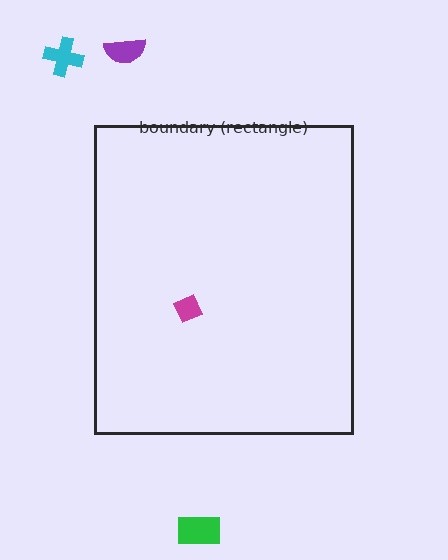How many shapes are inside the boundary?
1 inside, 3 outside.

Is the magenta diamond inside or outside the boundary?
Inside.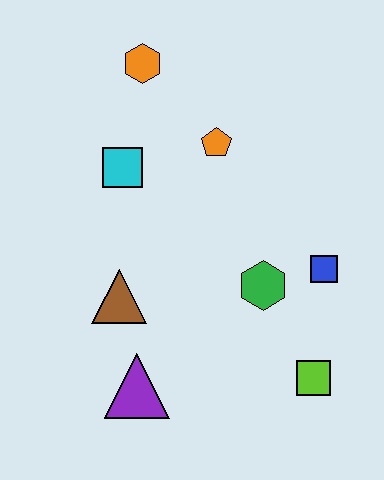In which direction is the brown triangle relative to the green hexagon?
The brown triangle is to the left of the green hexagon.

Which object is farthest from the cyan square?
The lime square is farthest from the cyan square.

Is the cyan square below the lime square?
No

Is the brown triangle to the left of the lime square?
Yes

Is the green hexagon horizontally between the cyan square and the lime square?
Yes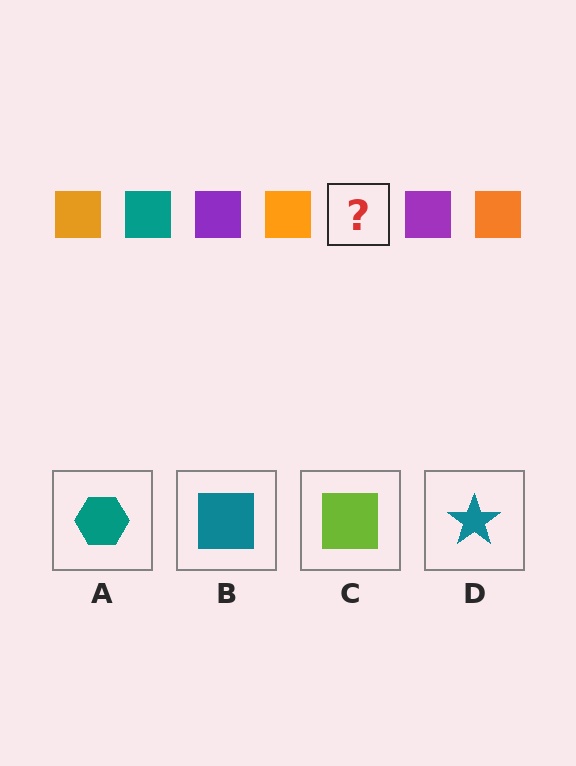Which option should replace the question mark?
Option B.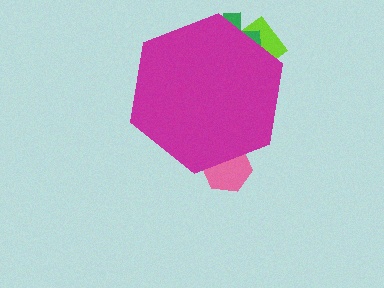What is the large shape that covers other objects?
A magenta hexagon.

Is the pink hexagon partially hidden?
Yes, the pink hexagon is partially hidden behind the magenta hexagon.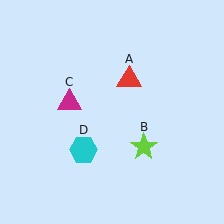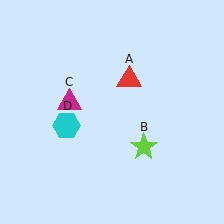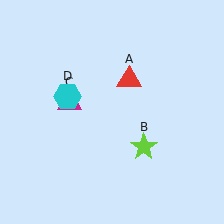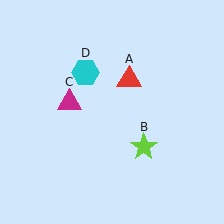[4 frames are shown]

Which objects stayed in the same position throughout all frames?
Red triangle (object A) and lime star (object B) and magenta triangle (object C) remained stationary.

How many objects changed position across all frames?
1 object changed position: cyan hexagon (object D).